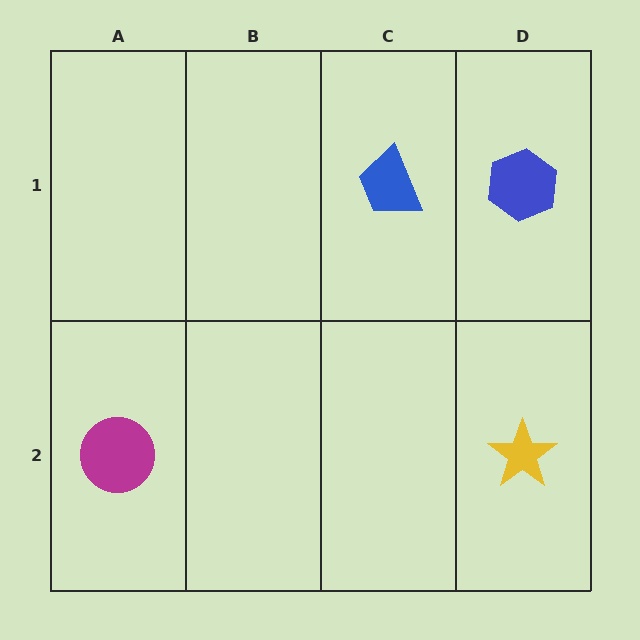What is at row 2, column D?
A yellow star.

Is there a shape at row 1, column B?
No, that cell is empty.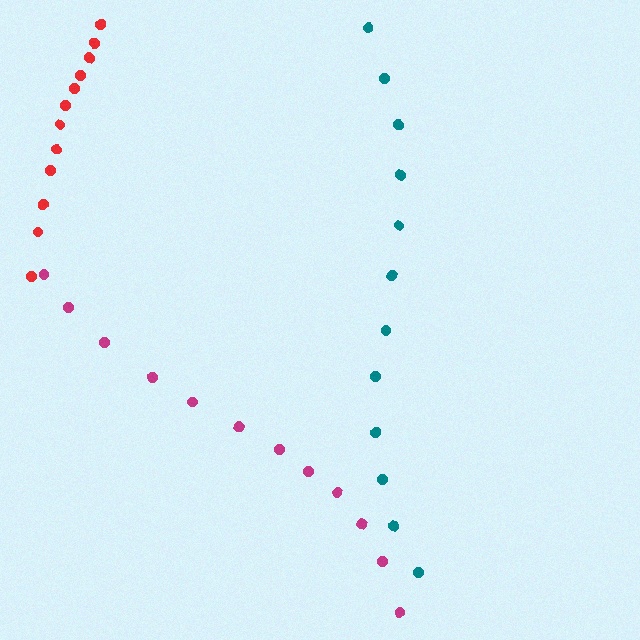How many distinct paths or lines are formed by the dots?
There are 3 distinct paths.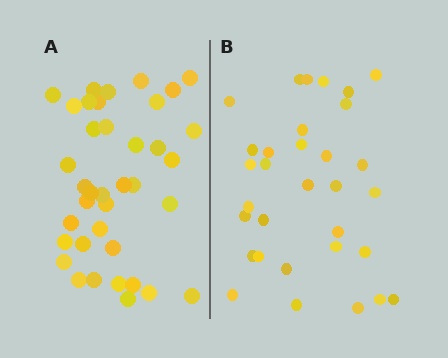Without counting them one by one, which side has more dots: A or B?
Region A (the left region) has more dots.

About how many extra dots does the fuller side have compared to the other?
Region A has about 6 more dots than region B.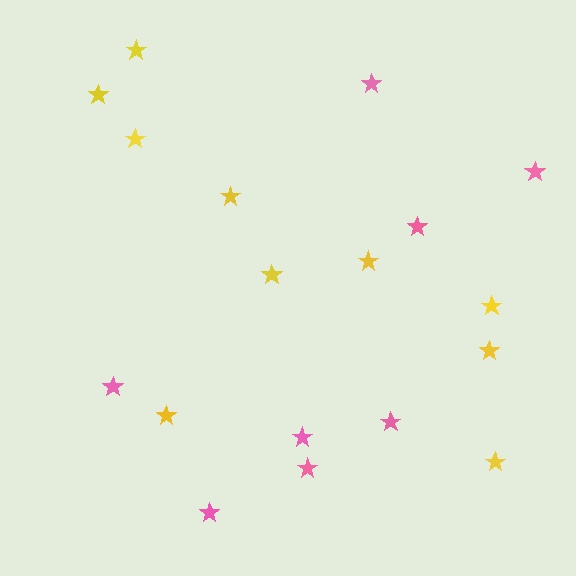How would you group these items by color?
There are 2 groups: one group of pink stars (8) and one group of yellow stars (10).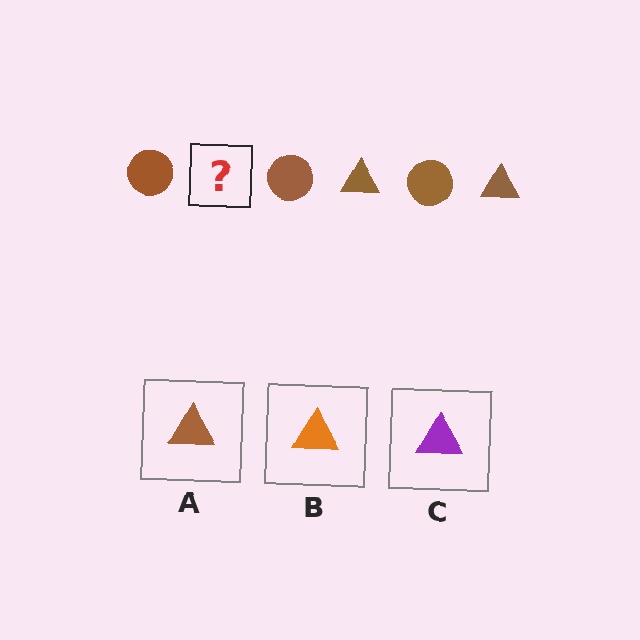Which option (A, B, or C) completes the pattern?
A.